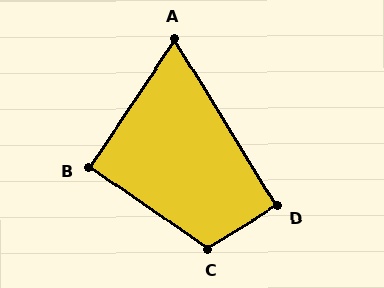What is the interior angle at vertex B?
Approximately 90 degrees (approximately right).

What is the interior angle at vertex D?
Approximately 90 degrees (approximately right).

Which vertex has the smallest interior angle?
A, at approximately 66 degrees.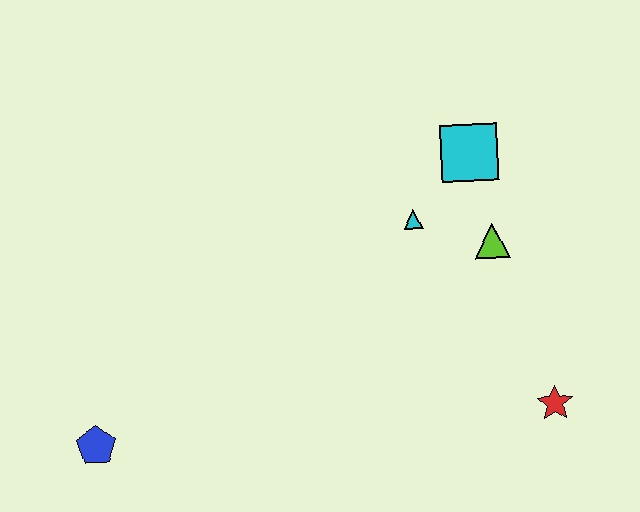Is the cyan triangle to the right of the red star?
No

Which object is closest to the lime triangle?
The cyan triangle is closest to the lime triangle.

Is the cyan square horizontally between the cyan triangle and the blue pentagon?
No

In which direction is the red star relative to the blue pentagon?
The red star is to the right of the blue pentagon.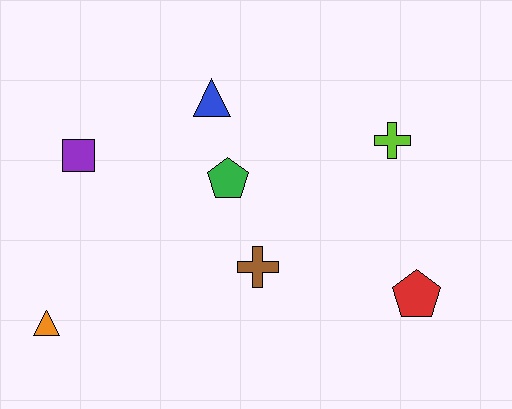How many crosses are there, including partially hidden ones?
There are 2 crosses.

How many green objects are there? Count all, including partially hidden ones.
There is 1 green object.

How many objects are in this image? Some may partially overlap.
There are 7 objects.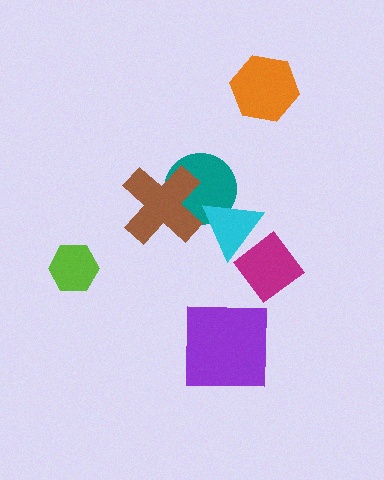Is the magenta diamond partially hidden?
Yes, it is partially covered by another shape.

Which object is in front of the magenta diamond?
The cyan triangle is in front of the magenta diamond.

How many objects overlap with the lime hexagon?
0 objects overlap with the lime hexagon.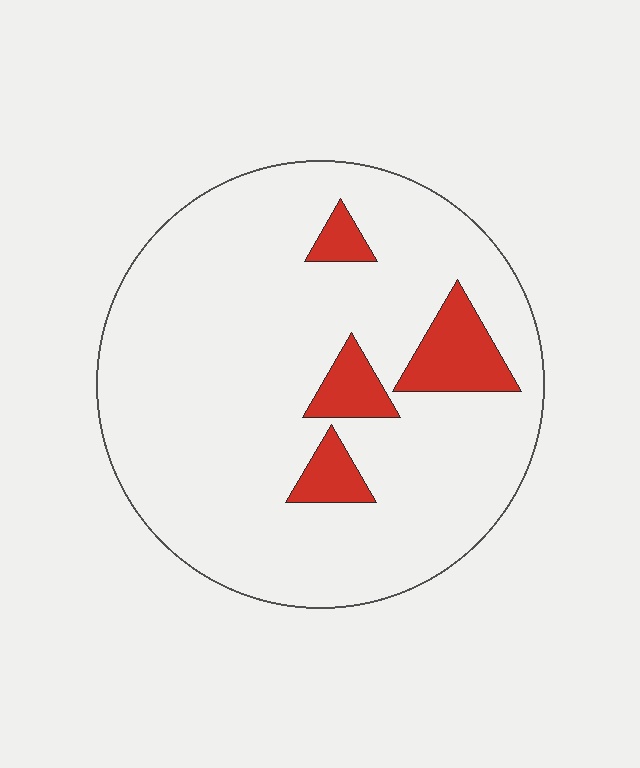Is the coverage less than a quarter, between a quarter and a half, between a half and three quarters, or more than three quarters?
Less than a quarter.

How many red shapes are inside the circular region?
4.